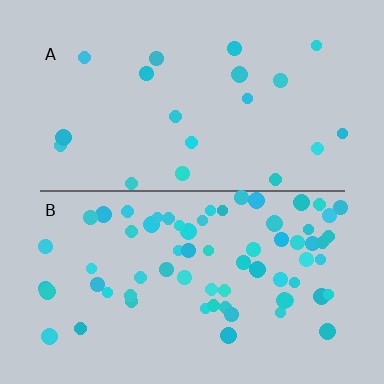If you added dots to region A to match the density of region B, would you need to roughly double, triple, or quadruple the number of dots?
Approximately quadruple.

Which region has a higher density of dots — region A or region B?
B (the bottom).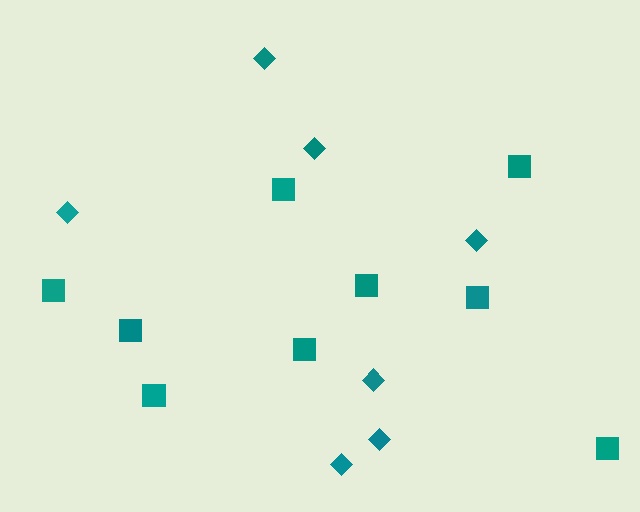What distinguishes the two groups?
There are 2 groups: one group of squares (9) and one group of diamonds (7).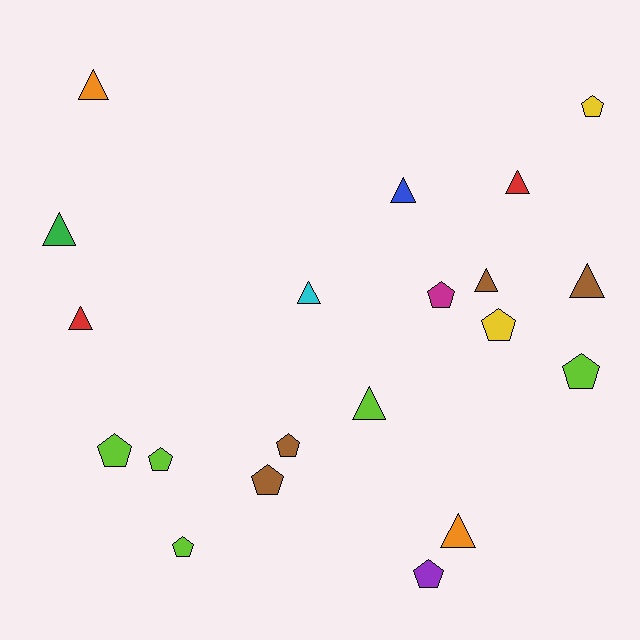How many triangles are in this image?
There are 10 triangles.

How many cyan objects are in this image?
There is 1 cyan object.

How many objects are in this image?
There are 20 objects.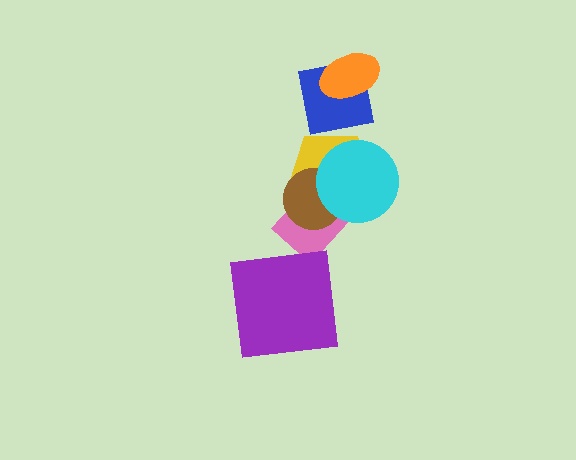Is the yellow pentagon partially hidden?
Yes, it is partially covered by another shape.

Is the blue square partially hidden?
Yes, it is partially covered by another shape.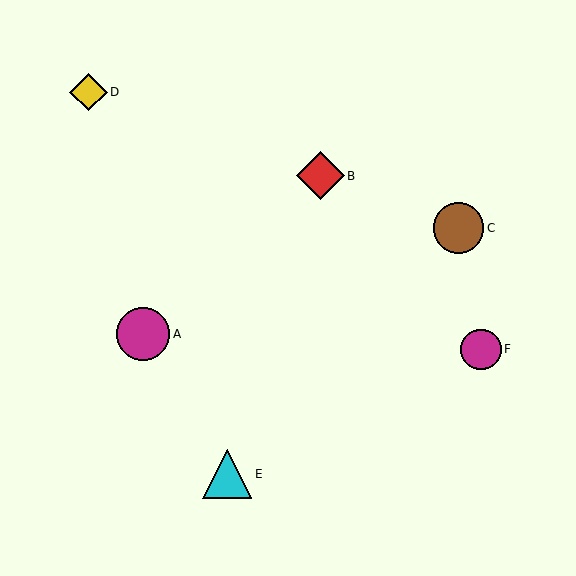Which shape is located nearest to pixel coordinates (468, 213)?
The brown circle (labeled C) at (459, 228) is nearest to that location.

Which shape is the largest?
The magenta circle (labeled A) is the largest.